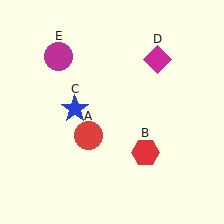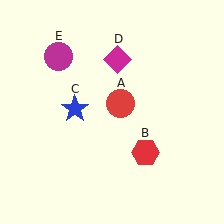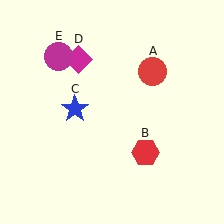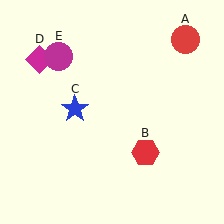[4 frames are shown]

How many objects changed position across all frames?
2 objects changed position: red circle (object A), magenta diamond (object D).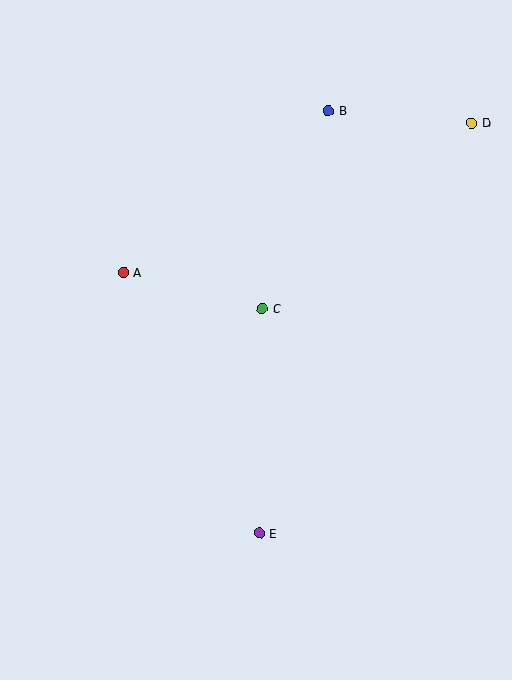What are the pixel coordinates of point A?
Point A is at (124, 273).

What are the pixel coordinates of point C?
Point C is at (263, 309).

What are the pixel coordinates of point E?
Point E is at (260, 533).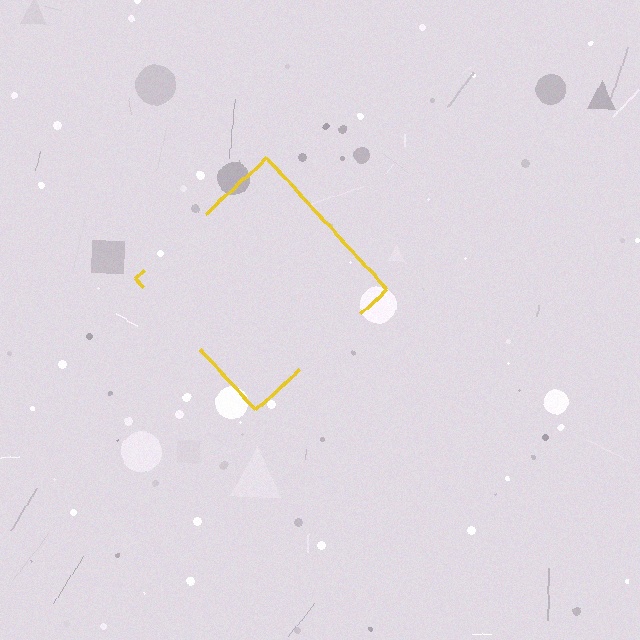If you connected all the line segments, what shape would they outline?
They would outline a diamond.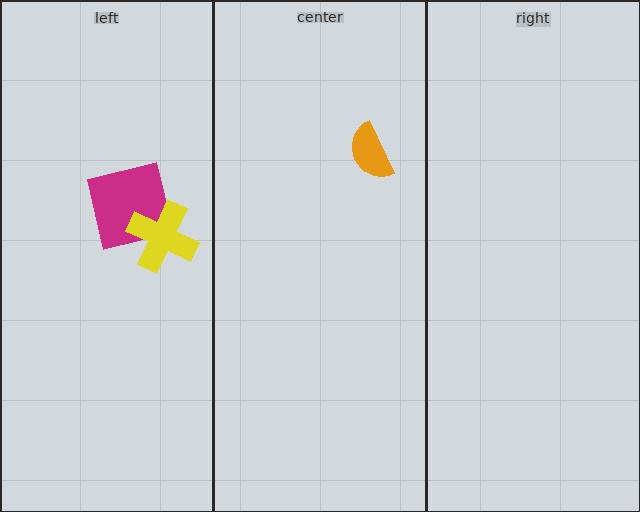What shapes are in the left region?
The magenta square, the yellow cross.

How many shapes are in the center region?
1.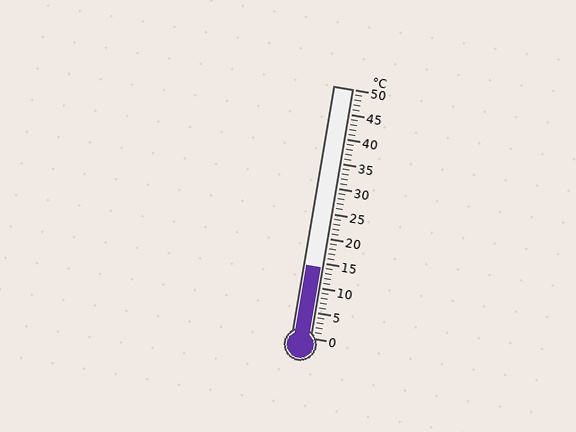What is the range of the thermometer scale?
The thermometer scale ranges from 0°C to 50°C.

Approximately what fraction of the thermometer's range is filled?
The thermometer is filled to approximately 30% of its range.